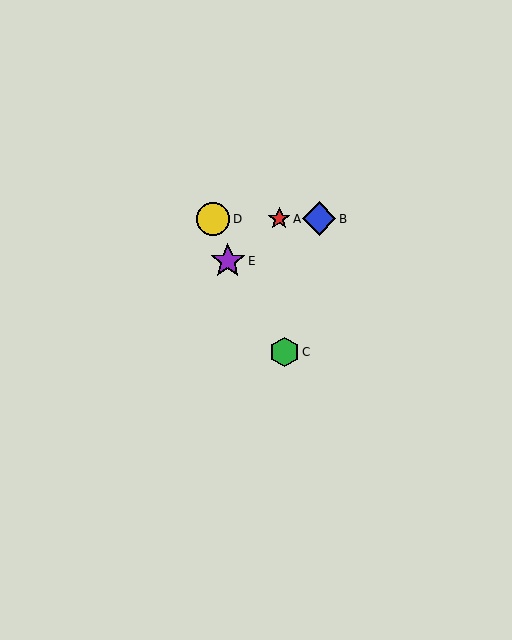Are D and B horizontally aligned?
Yes, both are at y≈219.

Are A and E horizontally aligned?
No, A is at y≈219 and E is at y≈261.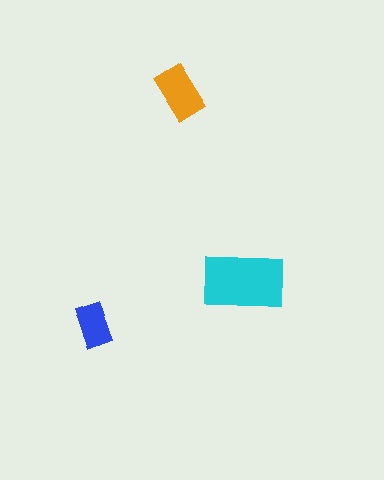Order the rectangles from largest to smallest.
the cyan one, the orange one, the blue one.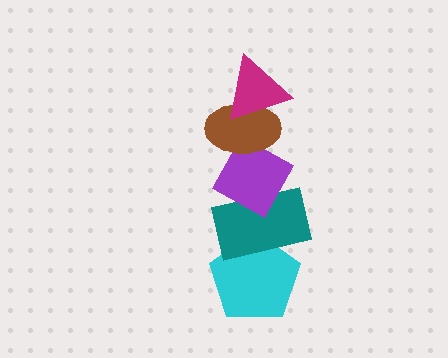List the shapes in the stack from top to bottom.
From top to bottom: the magenta triangle, the brown ellipse, the purple diamond, the teal rectangle, the cyan pentagon.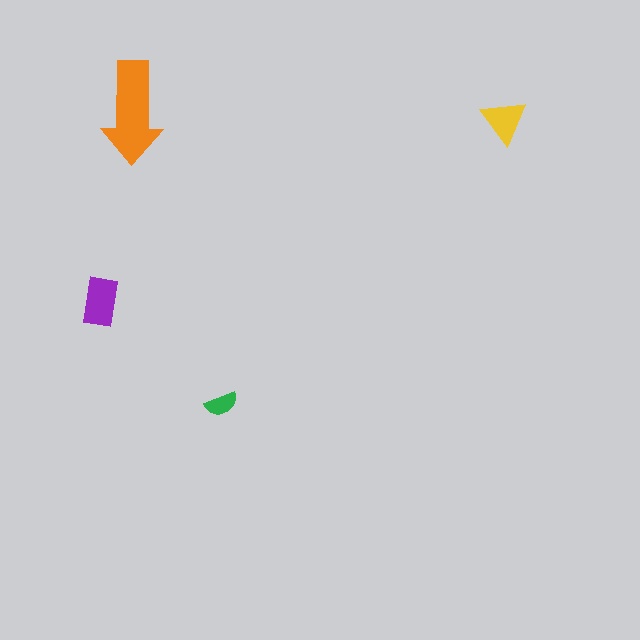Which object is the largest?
The orange arrow.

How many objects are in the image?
There are 4 objects in the image.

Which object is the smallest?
The green semicircle.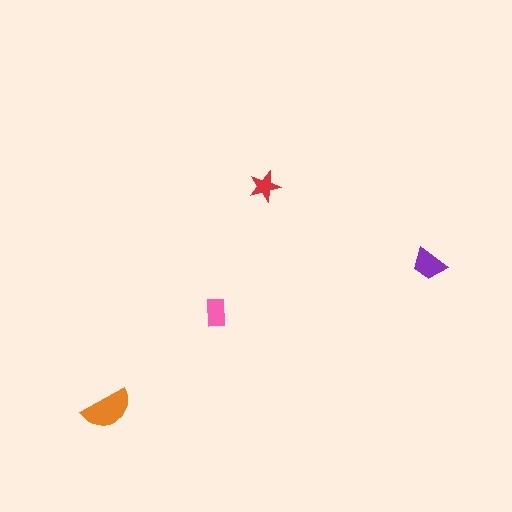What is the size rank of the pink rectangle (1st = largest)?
3rd.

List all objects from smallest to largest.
The red star, the pink rectangle, the purple trapezoid, the orange semicircle.